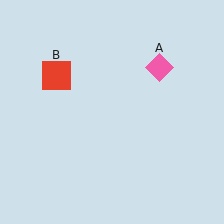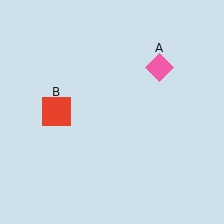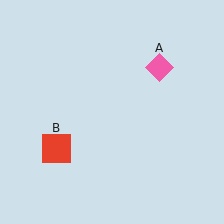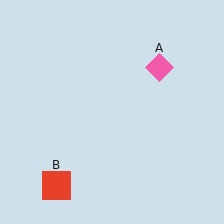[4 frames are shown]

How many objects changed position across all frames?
1 object changed position: red square (object B).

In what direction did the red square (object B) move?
The red square (object B) moved down.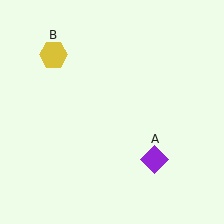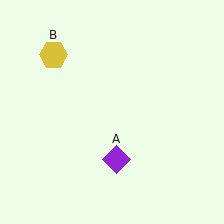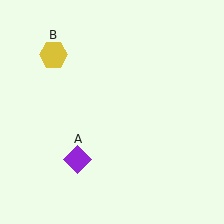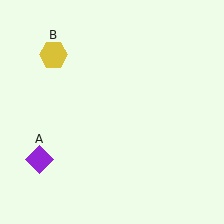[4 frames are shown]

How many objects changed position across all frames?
1 object changed position: purple diamond (object A).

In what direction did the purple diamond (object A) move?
The purple diamond (object A) moved left.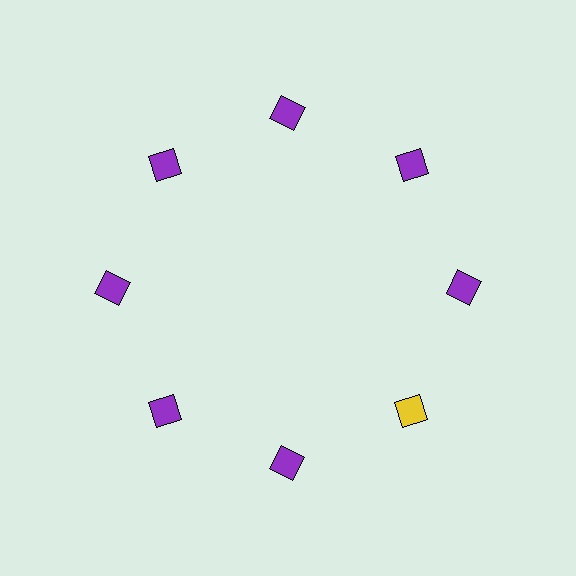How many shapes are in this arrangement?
There are 8 shapes arranged in a ring pattern.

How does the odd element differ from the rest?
It has a different color: yellow instead of purple.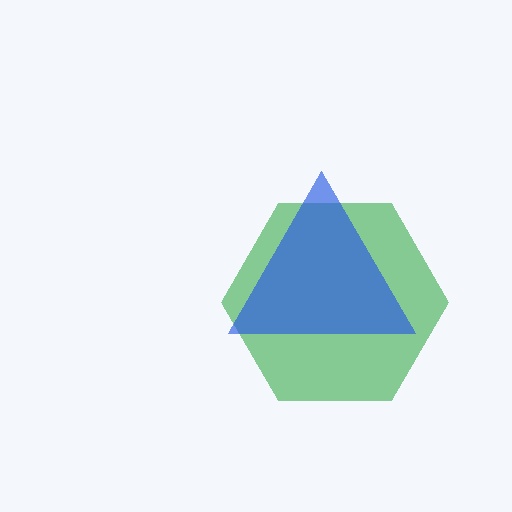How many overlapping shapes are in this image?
There are 2 overlapping shapes in the image.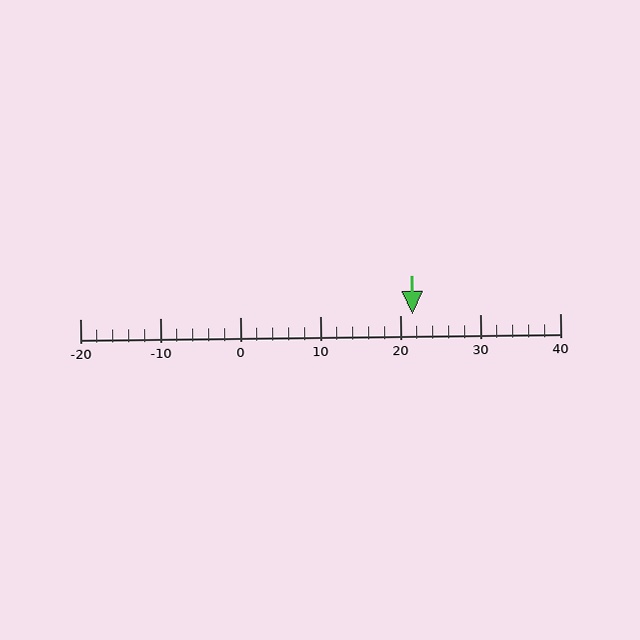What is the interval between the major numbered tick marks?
The major tick marks are spaced 10 units apart.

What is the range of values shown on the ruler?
The ruler shows values from -20 to 40.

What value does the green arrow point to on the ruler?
The green arrow points to approximately 22.